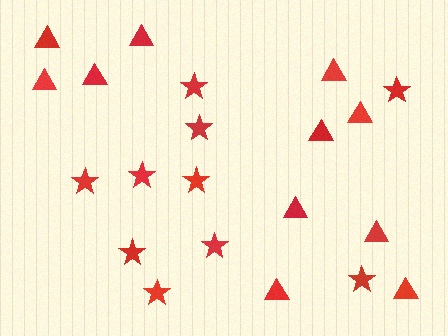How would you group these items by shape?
There are 2 groups: one group of stars (10) and one group of triangles (11).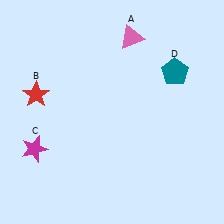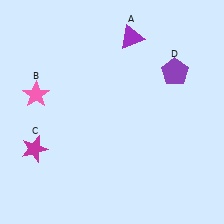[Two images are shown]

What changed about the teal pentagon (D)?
In Image 1, D is teal. In Image 2, it changed to purple.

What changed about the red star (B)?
In Image 1, B is red. In Image 2, it changed to pink.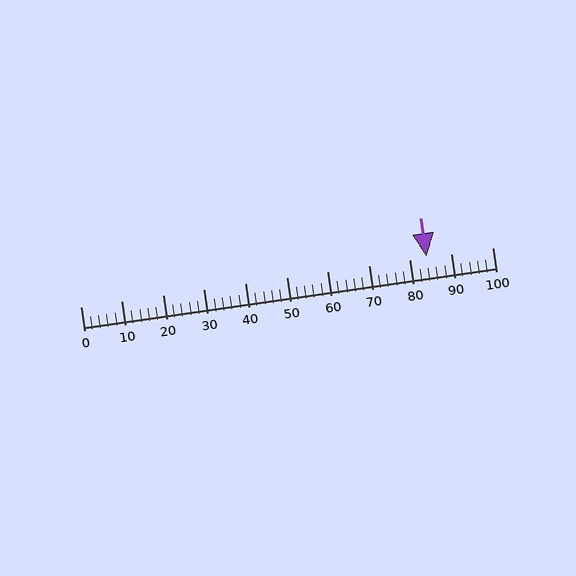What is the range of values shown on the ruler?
The ruler shows values from 0 to 100.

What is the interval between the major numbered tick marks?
The major tick marks are spaced 10 units apart.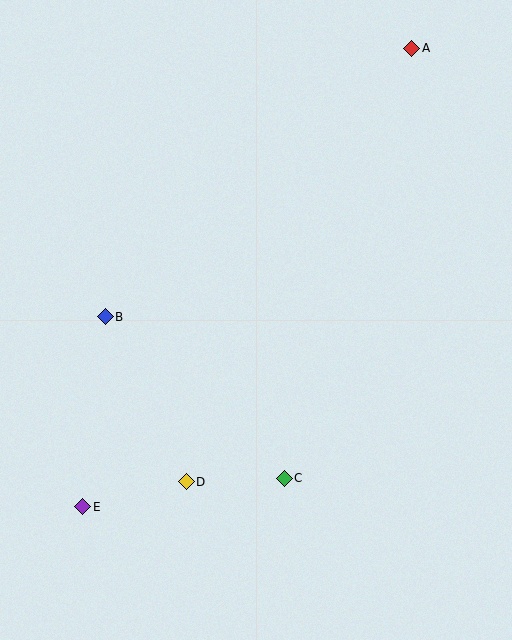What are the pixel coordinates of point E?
Point E is at (83, 507).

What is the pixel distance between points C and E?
The distance between C and E is 204 pixels.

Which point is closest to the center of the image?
Point B at (105, 317) is closest to the center.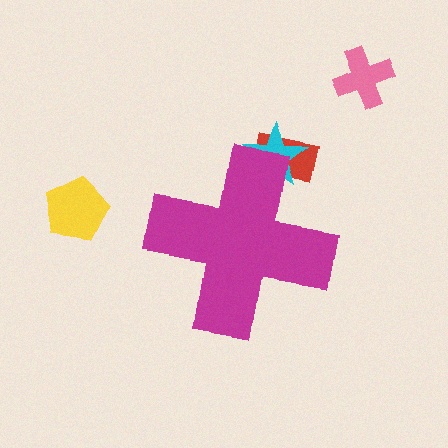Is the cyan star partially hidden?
Yes, the cyan star is partially hidden behind the magenta cross.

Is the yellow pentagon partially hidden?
No, the yellow pentagon is fully visible.